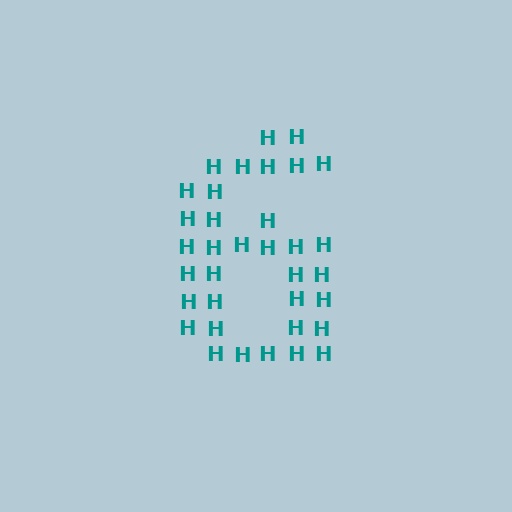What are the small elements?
The small elements are letter H's.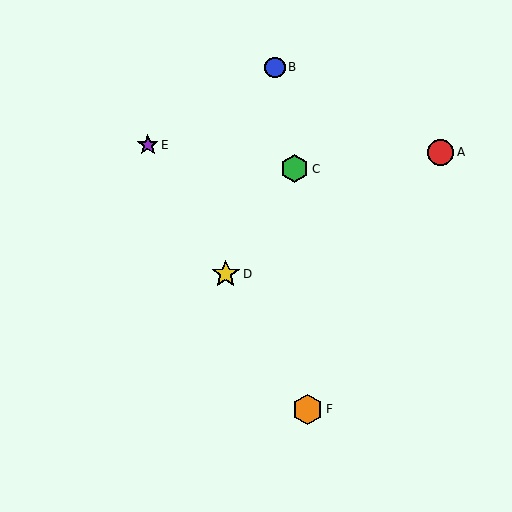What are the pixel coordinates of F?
Object F is at (308, 409).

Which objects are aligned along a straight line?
Objects D, E, F are aligned along a straight line.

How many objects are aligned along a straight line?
3 objects (D, E, F) are aligned along a straight line.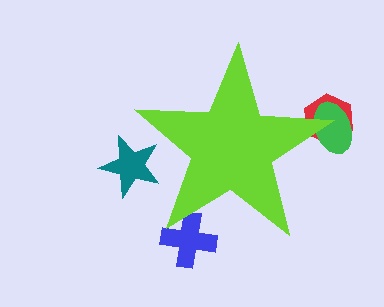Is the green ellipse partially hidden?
Yes, the green ellipse is partially hidden behind the lime star.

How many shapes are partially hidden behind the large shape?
4 shapes are partially hidden.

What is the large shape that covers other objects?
A lime star.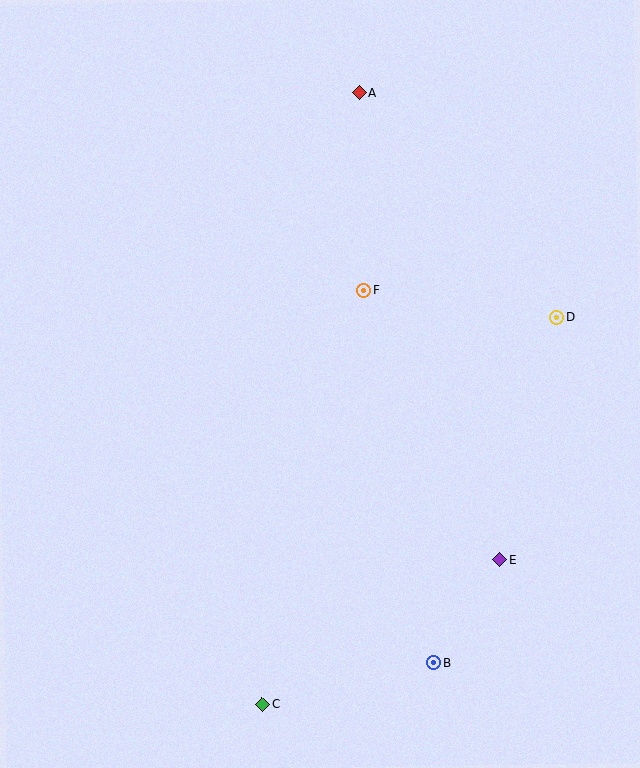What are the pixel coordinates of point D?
Point D is at (557, 317).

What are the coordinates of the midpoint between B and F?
The midpoint between B and F is at (399, 477).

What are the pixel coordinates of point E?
Point E is at (500, 560).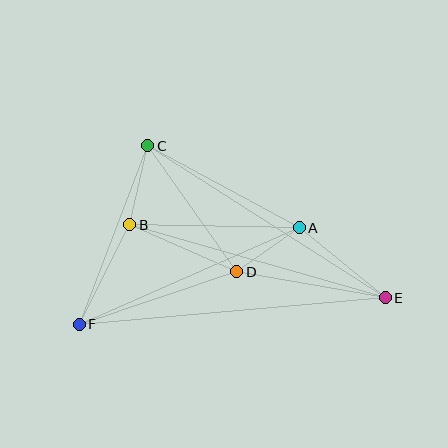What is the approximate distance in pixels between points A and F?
The distance between A and F is approximately 241 pixels.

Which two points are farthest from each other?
Points E and F are farthest from each other.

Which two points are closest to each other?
Points A and D are closest to each other.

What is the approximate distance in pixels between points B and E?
The distance between B and E is approximately 266 pixels.